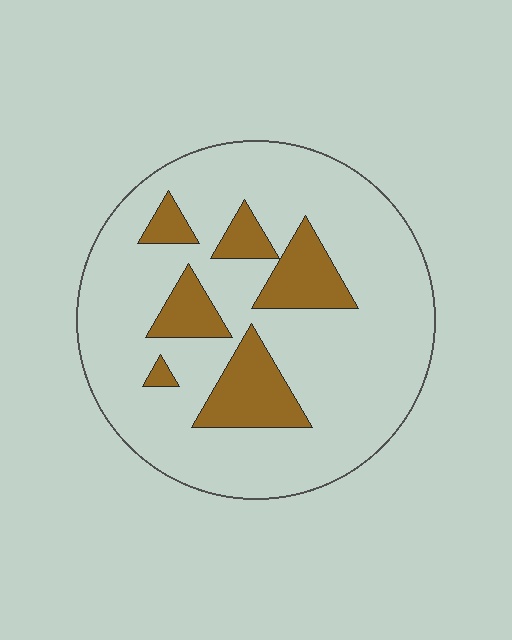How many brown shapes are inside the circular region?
6.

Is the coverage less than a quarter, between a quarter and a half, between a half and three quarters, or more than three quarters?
Less than a quarter.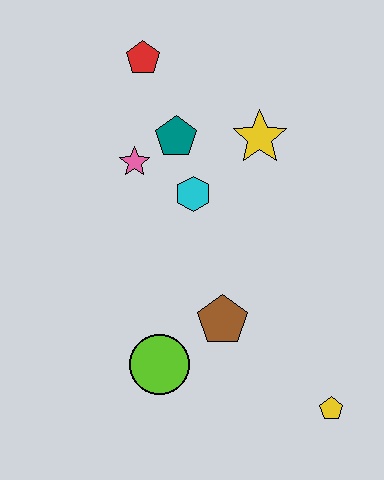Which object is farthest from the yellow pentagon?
The red pentagon is farthest from the yellow pentagon.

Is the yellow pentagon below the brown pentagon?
Yes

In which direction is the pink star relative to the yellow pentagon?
The pink star is above the yellow pentagon.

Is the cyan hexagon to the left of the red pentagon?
No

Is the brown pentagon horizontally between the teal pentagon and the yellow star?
Yes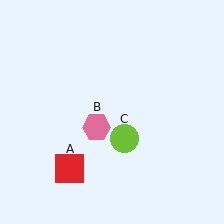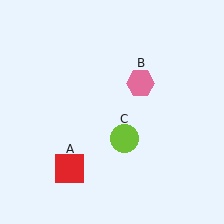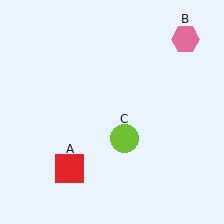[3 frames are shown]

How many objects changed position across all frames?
1 object changed position: pink hexagon (object B).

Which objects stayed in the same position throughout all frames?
Red square (object A) and lime circle (object C) remained stationary.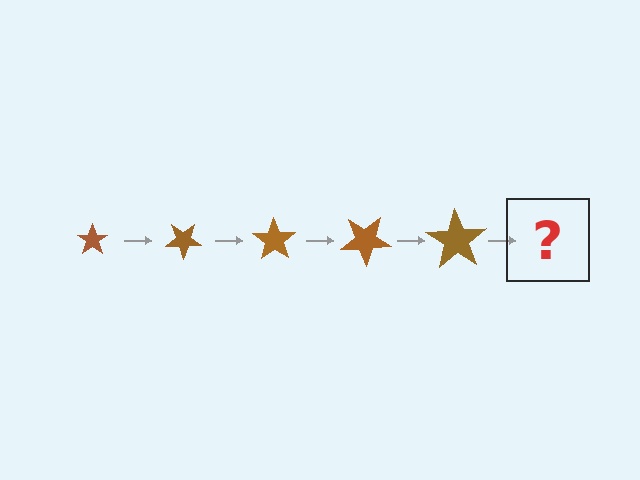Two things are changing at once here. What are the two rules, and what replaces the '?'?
The two rules are that the star grows larger each step and it rotates 35 degrees each step. The '?' should be a star, larger than the previous one and rotated 175 degrees from the start.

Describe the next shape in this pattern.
It should be a star, larger than the previous one and rotated 175 degrees from the start.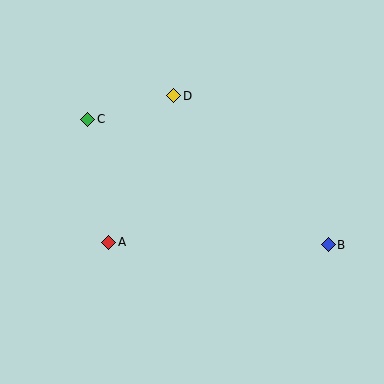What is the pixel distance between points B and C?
The distance between B and C is 271 pixels.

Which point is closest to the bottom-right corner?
Point B is closest to the bottom-right corner.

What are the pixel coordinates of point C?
Point C is at (88, 119).